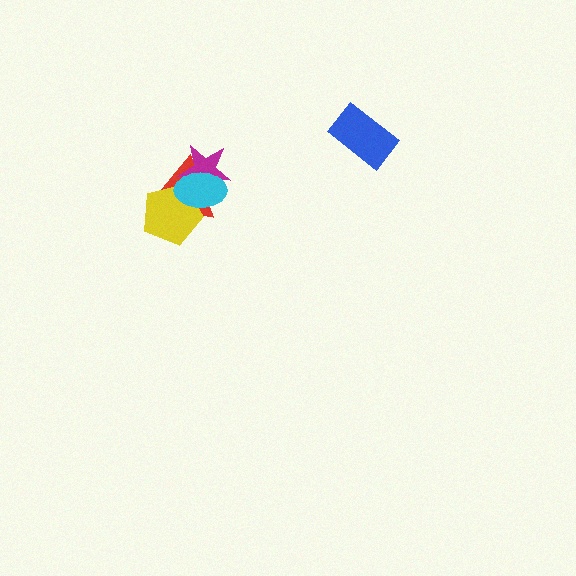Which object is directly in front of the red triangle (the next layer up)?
The yellow pentagon is directly in front of the red triangle.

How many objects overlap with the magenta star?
2 objects overlap with the magenta star.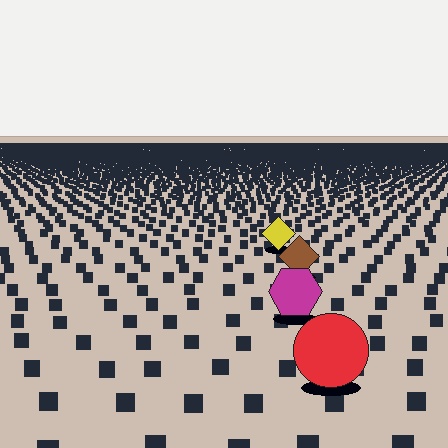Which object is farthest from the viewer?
The yellow diamond is farthest from the viewer. It appears smaller and the ground texture around it is denser.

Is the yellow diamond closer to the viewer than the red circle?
No. The red circle is closer — you can tell from the texture gradient: the ground texture is coarser near it.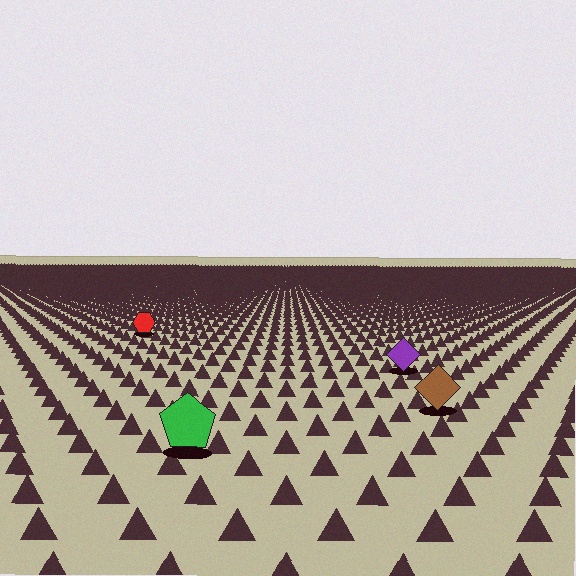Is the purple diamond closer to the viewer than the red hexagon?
Yes. The purple diamond is closer — you can tell from the texture gradient: the ground texture is coarser near it.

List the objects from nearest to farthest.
From nearest to farthest: the green pentagon, the brown diamond, the purple diamond, the red hexagon.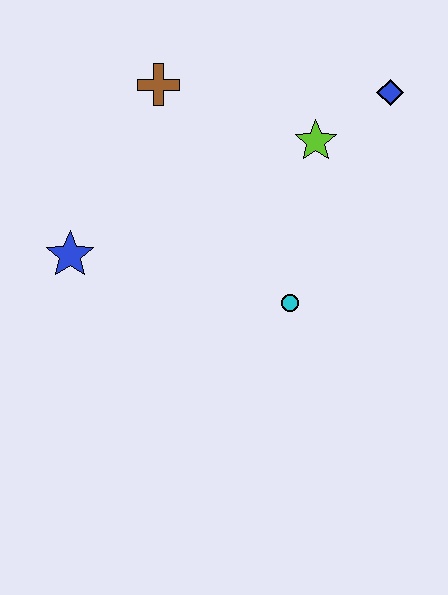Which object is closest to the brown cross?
The lime star is closest to the brown cross.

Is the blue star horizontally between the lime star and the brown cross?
No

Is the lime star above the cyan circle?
Yes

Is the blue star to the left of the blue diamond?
Yes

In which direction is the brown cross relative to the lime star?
The brown cross is to the left of the lime star.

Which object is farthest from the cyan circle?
The brown cross is farthest from the cyan circle.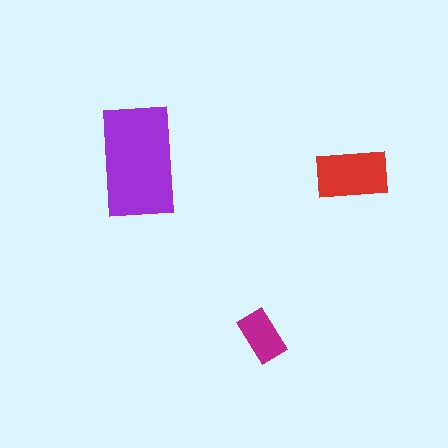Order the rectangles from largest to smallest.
the purple one, the red one, the magenta one.